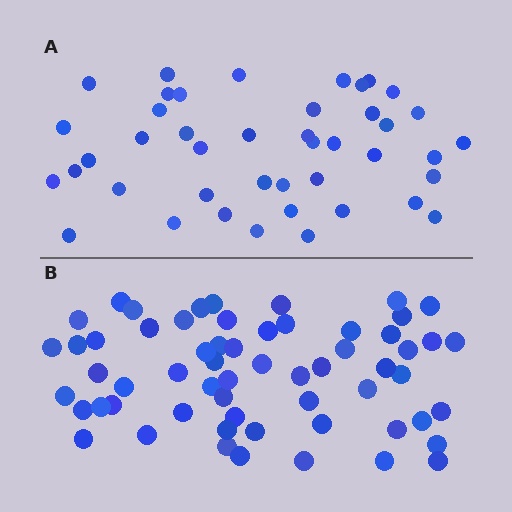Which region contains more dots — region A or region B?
Region B (the bottom region) has more dots.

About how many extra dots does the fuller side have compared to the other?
Region B has approximately 15 more dots than region A.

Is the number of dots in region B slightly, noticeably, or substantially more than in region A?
Region B has noticeably more, but not dramatically so. The ratio is roughly 1.4 to 1.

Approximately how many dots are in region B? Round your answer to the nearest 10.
About 60 dots.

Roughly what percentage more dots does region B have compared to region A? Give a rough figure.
About 40% more.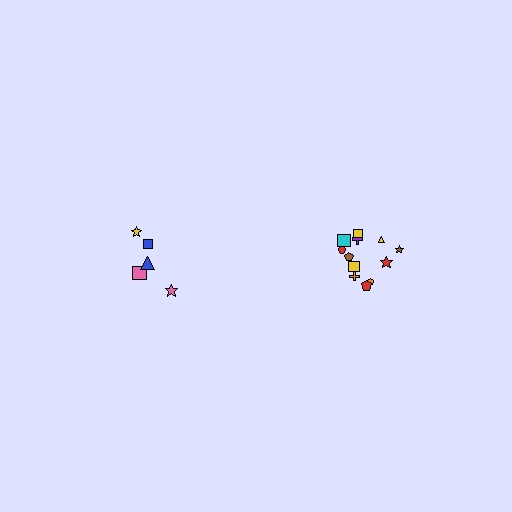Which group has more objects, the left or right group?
The right group.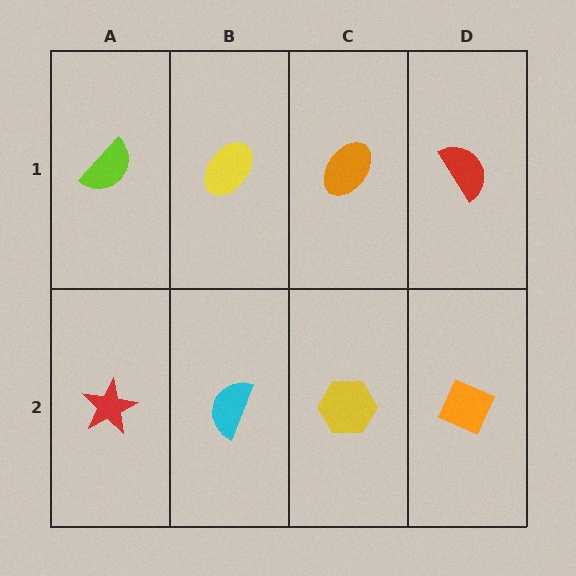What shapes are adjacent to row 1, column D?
An orange diamond (row 2, column D), an orange ellipse (row 1, column C).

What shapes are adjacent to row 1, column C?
A yellow hexagon (row 2, column C), a yellow ellipse (row 1, column B), a red semicircle (row 1, column D).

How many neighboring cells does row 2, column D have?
2.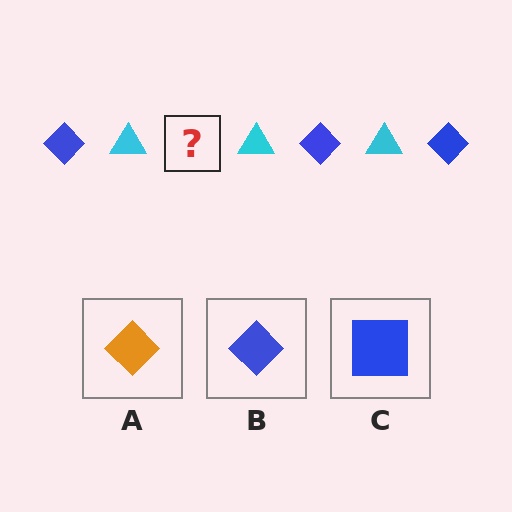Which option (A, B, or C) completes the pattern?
B.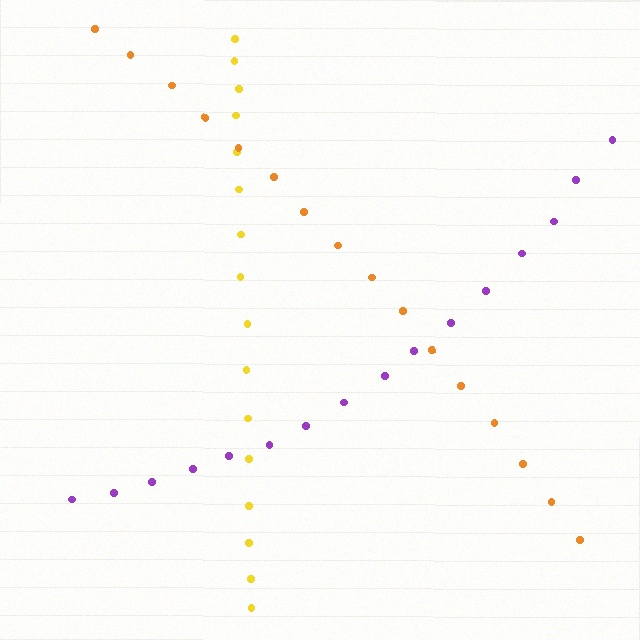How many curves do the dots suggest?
There are 3 distinct paths.